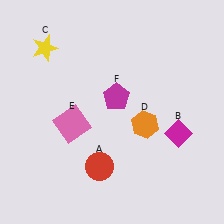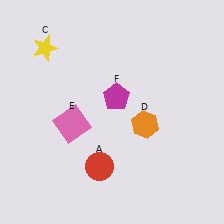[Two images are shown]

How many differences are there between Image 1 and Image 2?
There is 1 difference between the two images.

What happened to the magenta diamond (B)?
The magenta diamond (B) was removed in Image 2. It was in the bottom-right area of Image 1.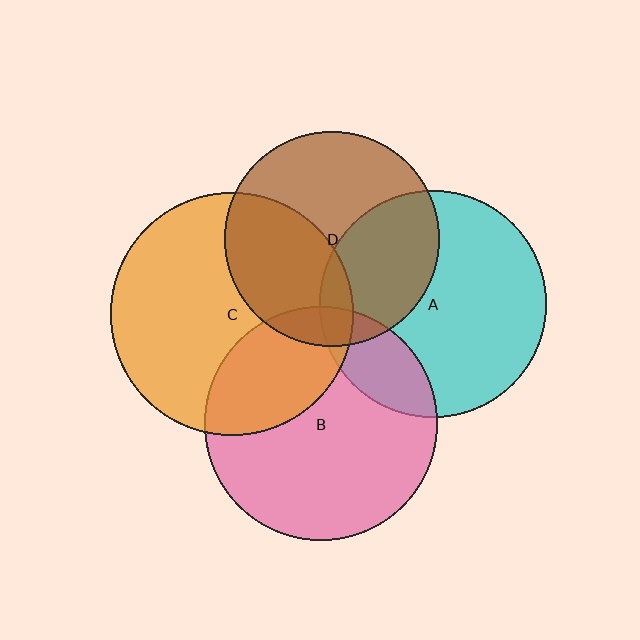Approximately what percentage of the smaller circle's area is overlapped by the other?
Approximately 20%.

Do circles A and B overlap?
Yes.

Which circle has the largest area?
Circle C (orange).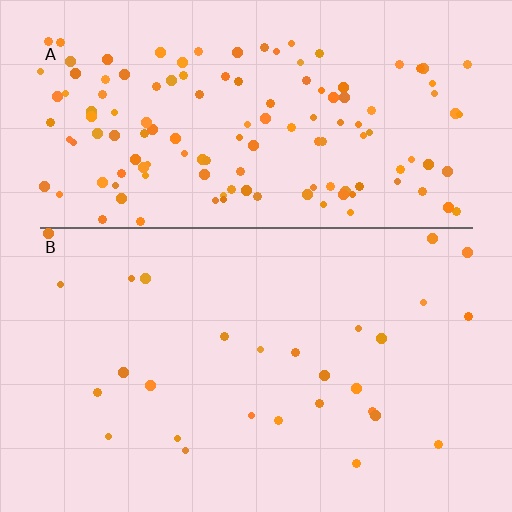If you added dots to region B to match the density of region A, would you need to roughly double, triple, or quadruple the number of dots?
Approximately quadruple.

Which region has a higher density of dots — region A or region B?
A (the top).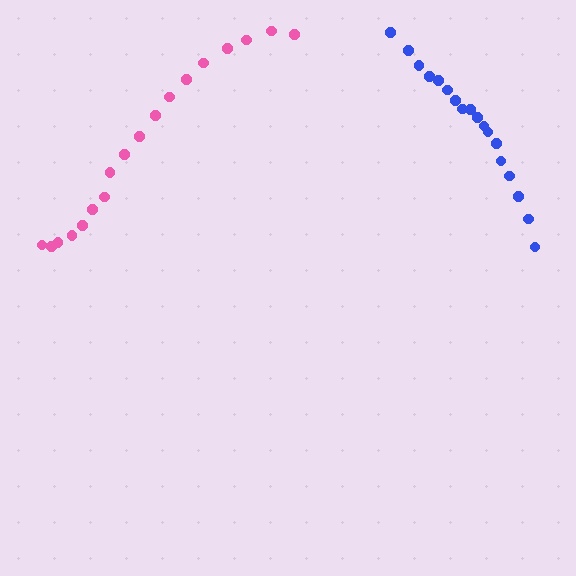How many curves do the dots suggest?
There are 2 distinct paths.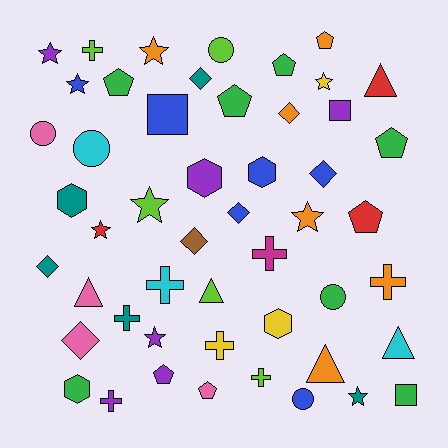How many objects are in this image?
There are 50 objects.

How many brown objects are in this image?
There is 1 brown object.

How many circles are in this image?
There are 5 circles.